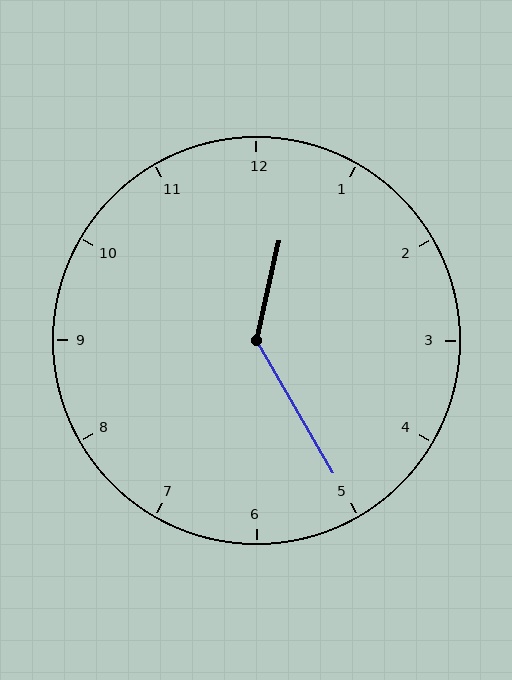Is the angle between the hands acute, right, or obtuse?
It is obtuse.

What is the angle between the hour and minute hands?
Approximately 138 degrees.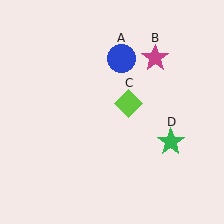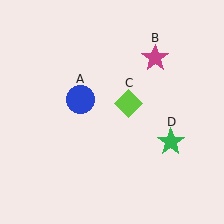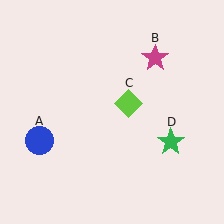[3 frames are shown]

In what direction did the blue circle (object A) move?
The blue circle (object A) moved down and to the left.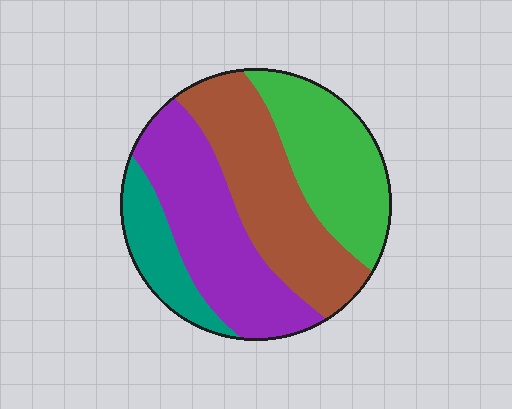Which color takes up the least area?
Teal, at roughly 10%.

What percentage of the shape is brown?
Brown takes up about one third (1/3) of the shape.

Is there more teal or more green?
Green.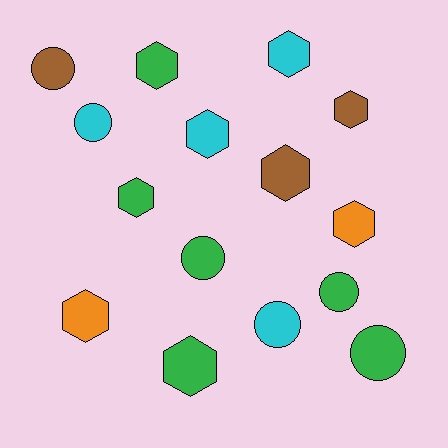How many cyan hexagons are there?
There are 2 cyan hexagons.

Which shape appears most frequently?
Hexagon, with 9 objects.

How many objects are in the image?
There are 15 objects.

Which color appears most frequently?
Green, with 6 objects.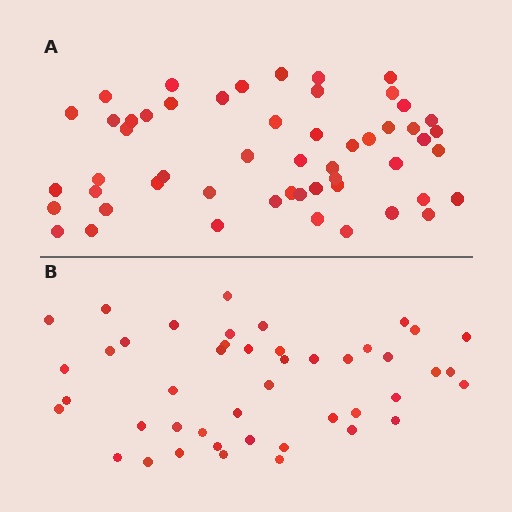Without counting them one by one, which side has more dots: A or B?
Region A (the top region) has more dots.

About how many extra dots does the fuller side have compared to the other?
Region A has roughly 8 or so more dots than region B.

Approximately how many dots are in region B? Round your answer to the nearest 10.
About 40 dots. (The exact count is 45, which rounds to 40.)